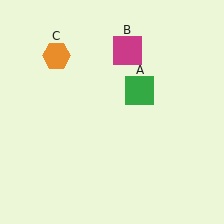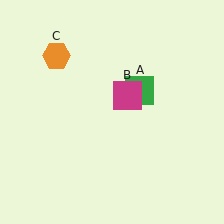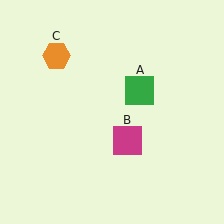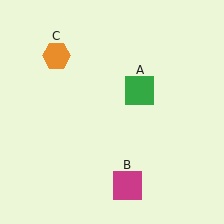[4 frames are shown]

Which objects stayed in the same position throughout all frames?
Green square (object A) and orange hexagon (object C) remained stationary.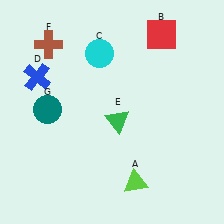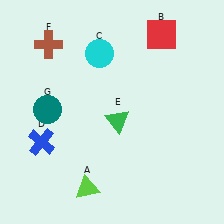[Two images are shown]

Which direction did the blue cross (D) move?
The blue cross (D) moved down.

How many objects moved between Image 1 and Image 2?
2 objects moved between the two images.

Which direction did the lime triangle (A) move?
The lime triangle (A) moved left.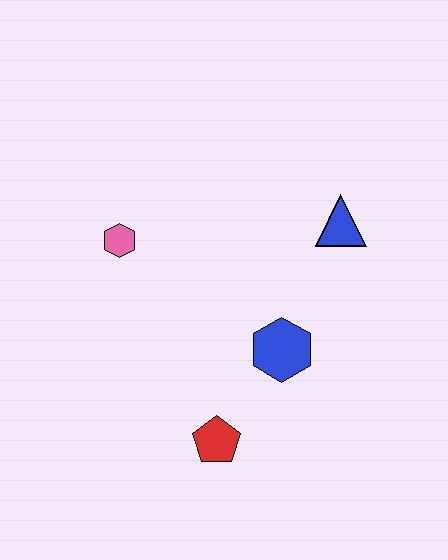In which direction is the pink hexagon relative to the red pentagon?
The pink hexagon is above the red pentagon.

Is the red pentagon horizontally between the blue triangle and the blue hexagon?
No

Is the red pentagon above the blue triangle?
No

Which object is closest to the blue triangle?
The blue hexagon is closest to the blue triangle.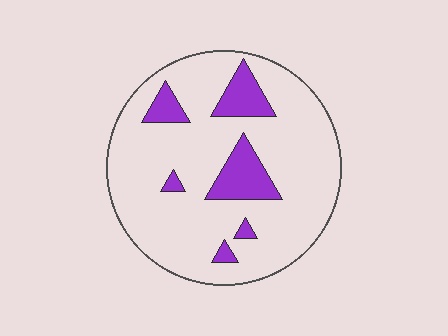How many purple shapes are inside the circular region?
6.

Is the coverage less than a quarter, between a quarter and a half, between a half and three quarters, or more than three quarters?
Less than a quarter.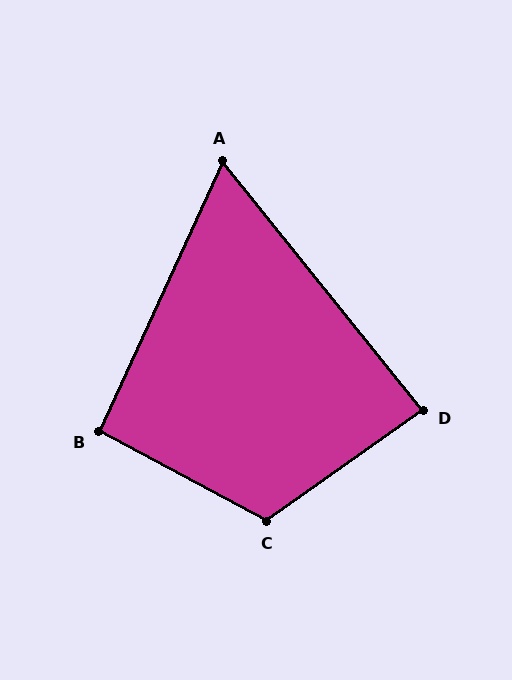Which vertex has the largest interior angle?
C, at approximately 117 degrees.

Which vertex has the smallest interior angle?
A, at approximately 63 degrees.